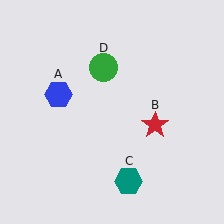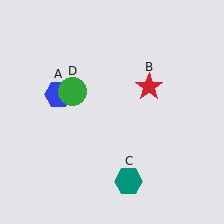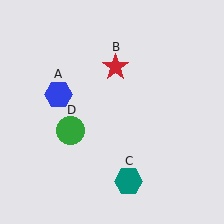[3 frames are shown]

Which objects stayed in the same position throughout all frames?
Blue hexagon (object A) and teal hexagon (object C) remained stationary.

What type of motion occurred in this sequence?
The red star (object B), green circle (object D) rotated counterclockwise around the center of the scene.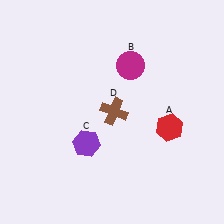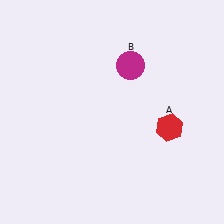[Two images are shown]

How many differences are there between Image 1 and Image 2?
There are 2 differences between the two images.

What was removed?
The brown cross (D), the purple hexagon (C) were removed in Image 2.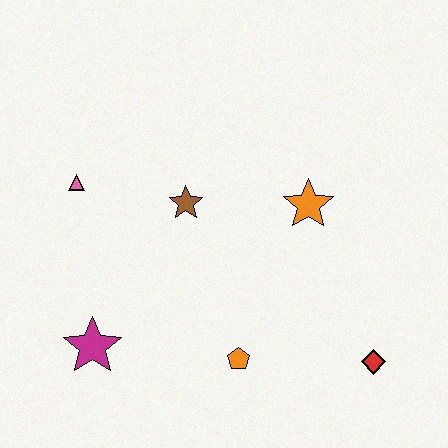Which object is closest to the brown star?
The pink triangle is closest to the brown star.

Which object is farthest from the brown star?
The red diamond is farthest from the brown star.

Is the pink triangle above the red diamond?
Yes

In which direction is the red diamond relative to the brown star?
The red diamond is to the right of the brown star.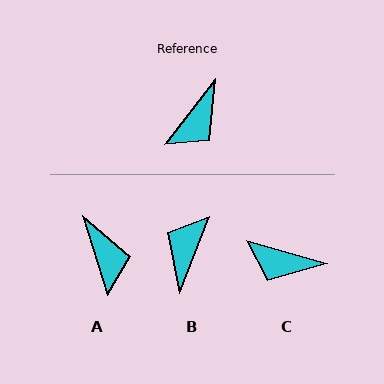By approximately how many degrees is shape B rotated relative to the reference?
Approximately 163 degrees clockwise.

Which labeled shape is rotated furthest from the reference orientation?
B, about 163 degrees away.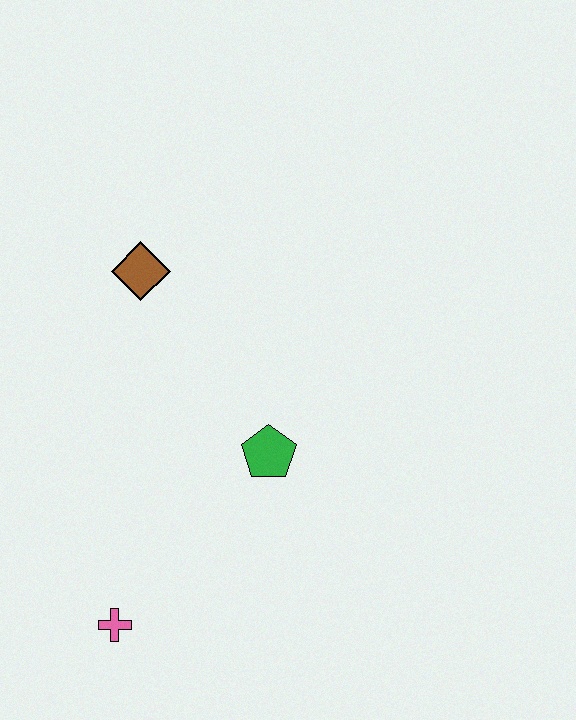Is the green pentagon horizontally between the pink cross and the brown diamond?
No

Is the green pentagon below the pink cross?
No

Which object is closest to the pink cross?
The green pentagon is closest to the pink cross.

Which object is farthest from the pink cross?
The brown diamond is farthest from the pink cross.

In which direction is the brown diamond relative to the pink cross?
The brown diamond is above the pink cross.